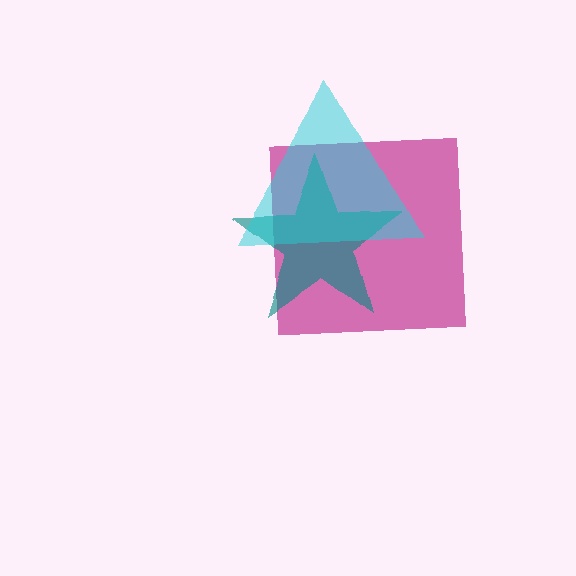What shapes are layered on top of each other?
The layered shapes are: a magenta square, a teal star, a cyan triangle.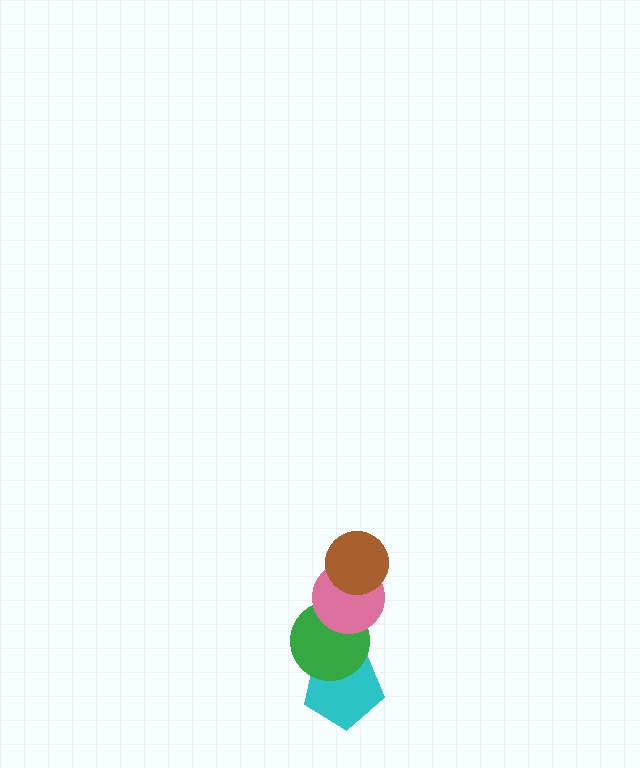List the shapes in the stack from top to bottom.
From top to bottom: the brown circle, the pink circle, the green circle, the cyan pentagon.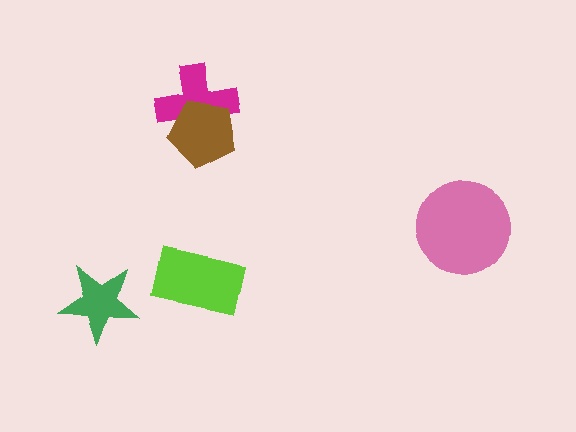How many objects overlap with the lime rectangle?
0 objects overlap with the lime rectangle.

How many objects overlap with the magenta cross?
1 object overlaps with the magenta cross.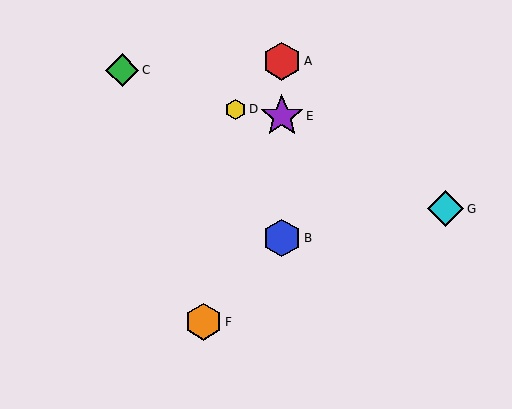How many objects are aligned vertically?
3 objects (A, B, E) are aligned vertically.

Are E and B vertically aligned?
Yes, both are at x≈282.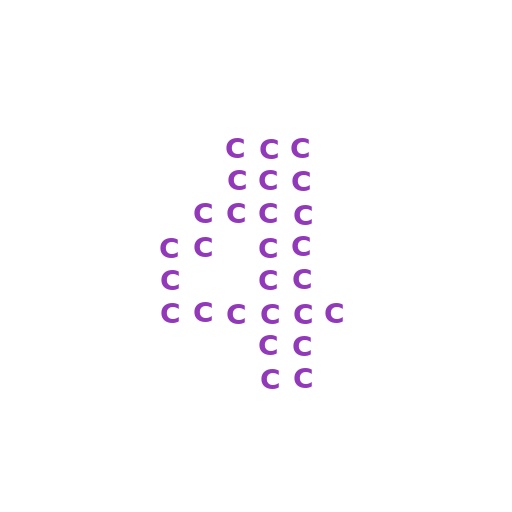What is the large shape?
The large shape is the digit 4.